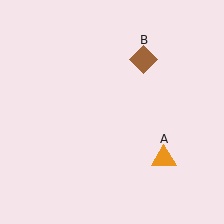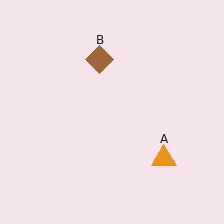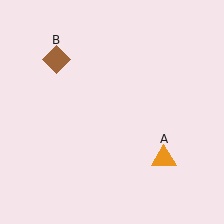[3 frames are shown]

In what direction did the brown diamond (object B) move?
The brown diamond (object B) moved left.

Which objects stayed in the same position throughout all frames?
Orange triangle (object A) remained stationary.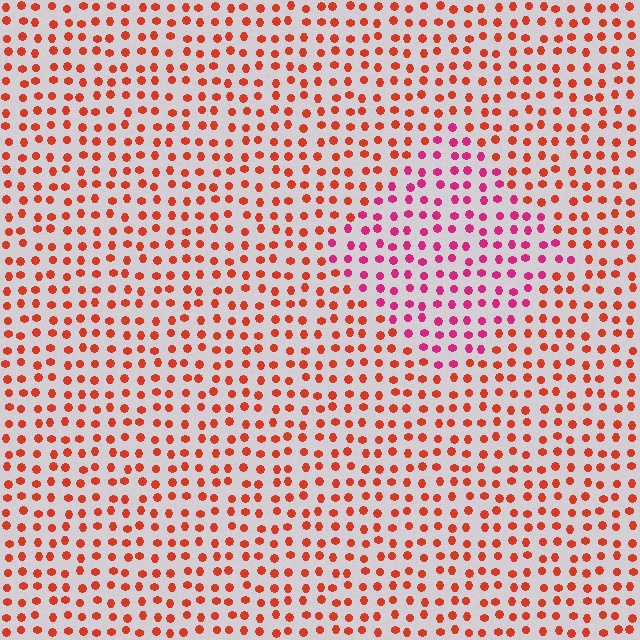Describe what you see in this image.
The image is filled with small red elements in a uniform arrangement. A diamond-shaped region is visible where the elements are tinted to a slightly different hue, forming a subtle color boundary.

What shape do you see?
I see a diamond.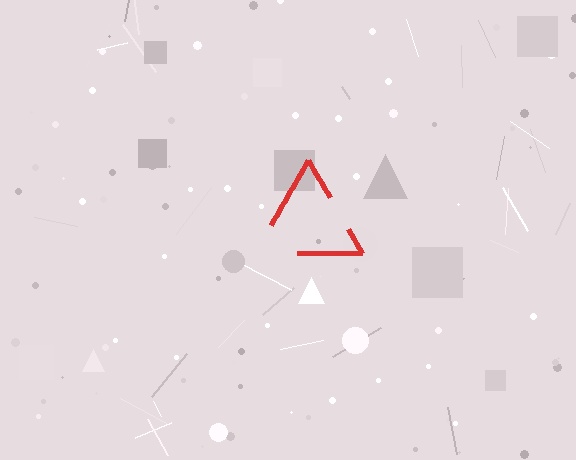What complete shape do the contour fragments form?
The contour fragments form a triangle.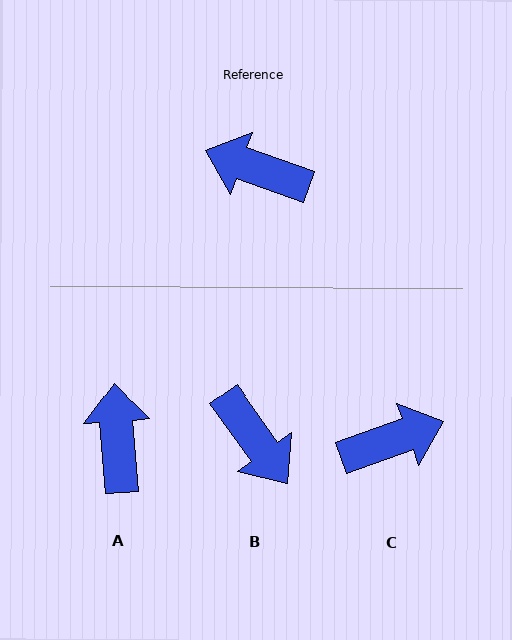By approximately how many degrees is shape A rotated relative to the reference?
Approximately 66 degrees clockwise.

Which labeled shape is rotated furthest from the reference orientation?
B, about 145 degrees away.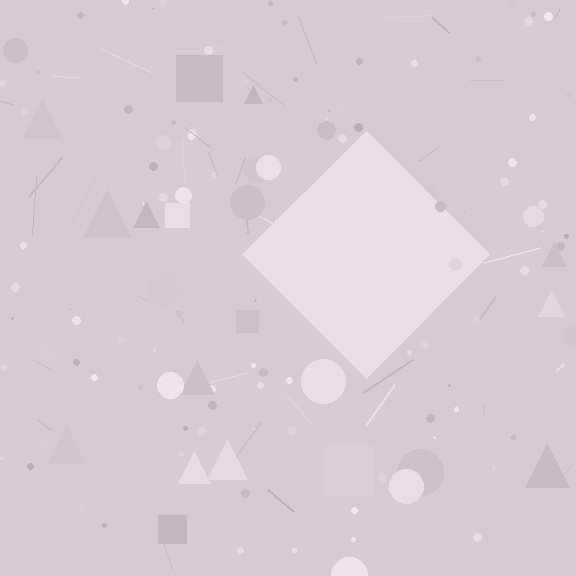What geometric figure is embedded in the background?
A diamond is embedded in the background.